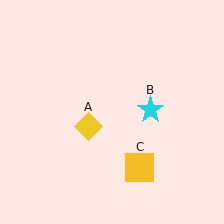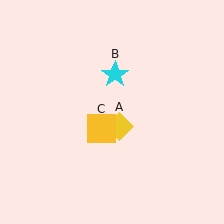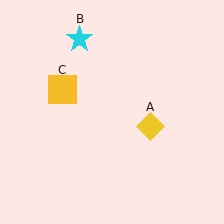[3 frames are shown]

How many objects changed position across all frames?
3 objects changed position: yellow diamond (object A), cyan star (object B), yellow square (object C).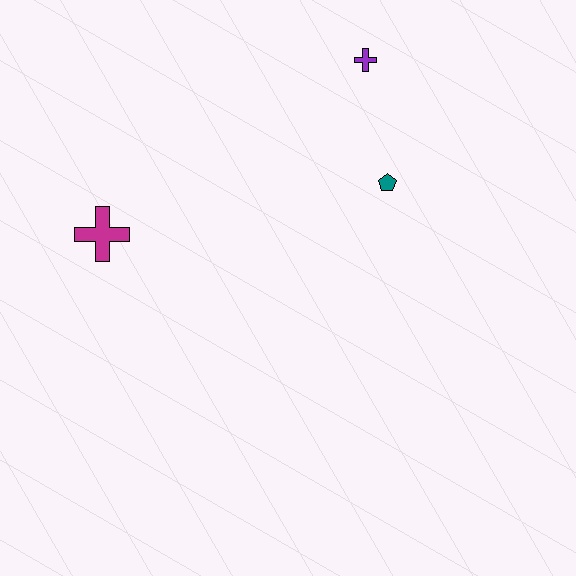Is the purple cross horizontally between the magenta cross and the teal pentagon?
Yes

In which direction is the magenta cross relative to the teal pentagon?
The magenta cross is to the left of the teal pentagon.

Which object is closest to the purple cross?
The teal pentagon is closest to the purple cross.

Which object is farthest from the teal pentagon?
The magenta cross is farthest from the teal pentagon.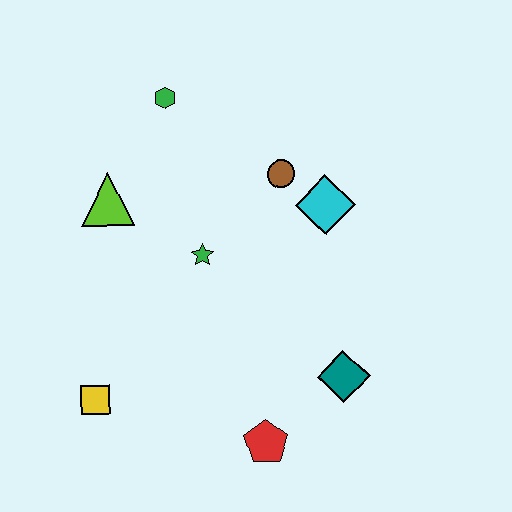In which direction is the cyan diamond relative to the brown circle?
The cyan diamond is to the right of the brown circle.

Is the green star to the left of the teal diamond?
Yes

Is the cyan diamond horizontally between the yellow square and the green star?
No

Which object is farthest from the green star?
The red pentagon is farthest from the green star.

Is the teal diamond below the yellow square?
No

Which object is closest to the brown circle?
The cyan diamond is closest to the brown circle.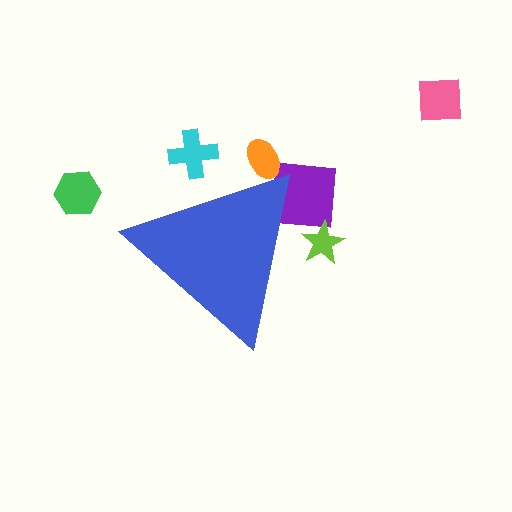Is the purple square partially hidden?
Yes, the purple square is partially hidden behind the blue triangle.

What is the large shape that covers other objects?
A blue triangle.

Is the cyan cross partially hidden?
Yes, the cyan cross is partially hidden behind the blue triangle.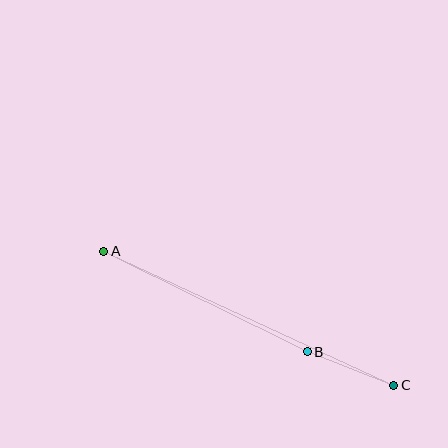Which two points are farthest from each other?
Points A and C are farthest from each other.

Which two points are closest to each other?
Points B and C are closest to each other.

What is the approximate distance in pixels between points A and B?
The distance between A and B is approximately 227 pixels.